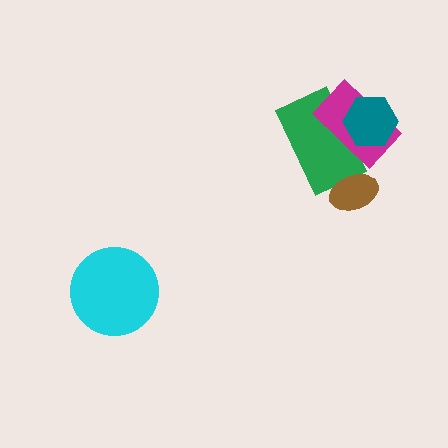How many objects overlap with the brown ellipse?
1 object overlaps with the brown ellipse.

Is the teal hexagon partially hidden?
No, no other shape covers it.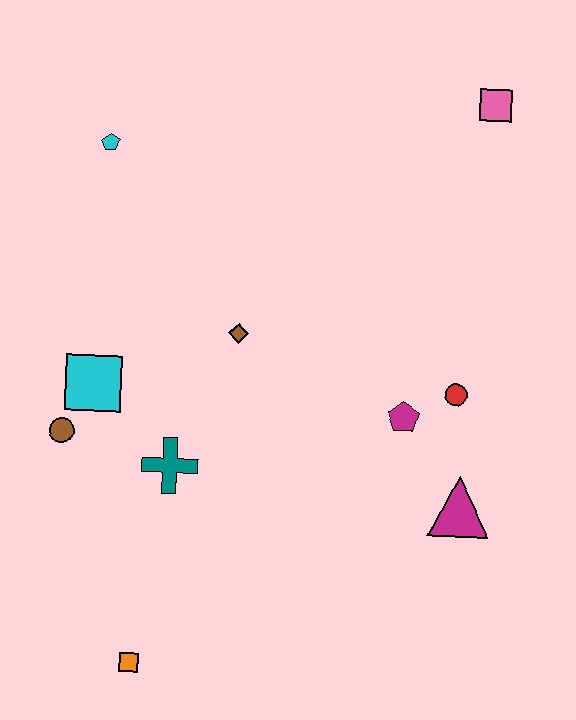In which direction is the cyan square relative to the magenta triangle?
The cyan square is to the left of the magenta triangle.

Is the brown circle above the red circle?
No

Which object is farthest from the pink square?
The orange square is farthest from the pink square.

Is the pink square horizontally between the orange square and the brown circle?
No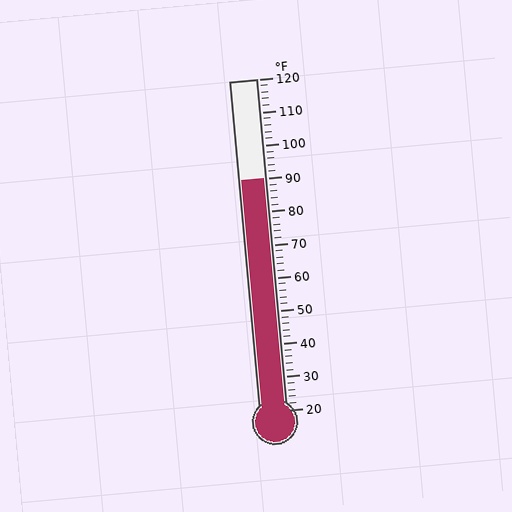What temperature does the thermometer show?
The thermometer shows approximately 90°F.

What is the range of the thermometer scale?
The thermometer scale ranges from 20°F to 120°F.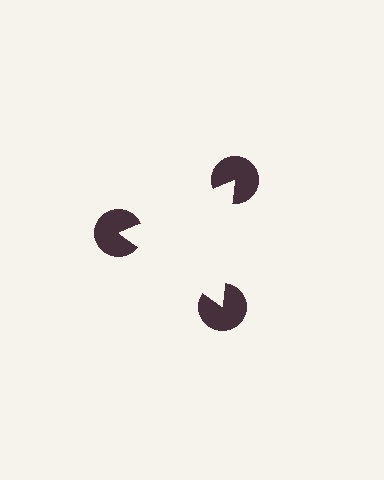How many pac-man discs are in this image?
There are 3 — one at each vertex of the illusory triangle.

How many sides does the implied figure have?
3 sides.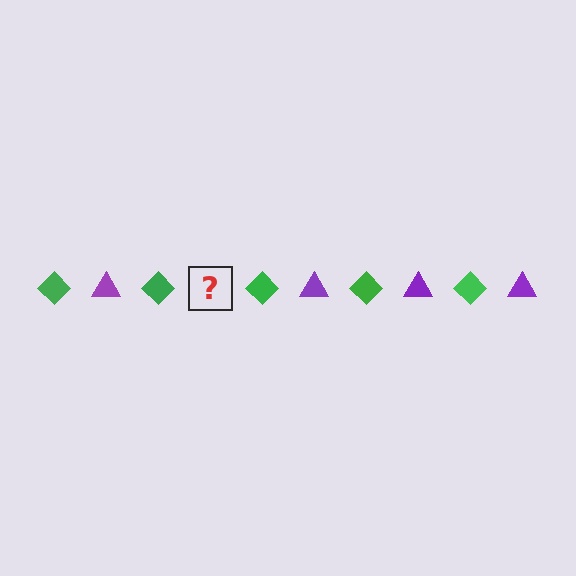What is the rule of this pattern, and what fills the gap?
The rule is that the pattern alternates between green diamond and purple triangle. The gap should be filled with a purple triangle.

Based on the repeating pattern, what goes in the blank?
The blank should be a purple triangle.